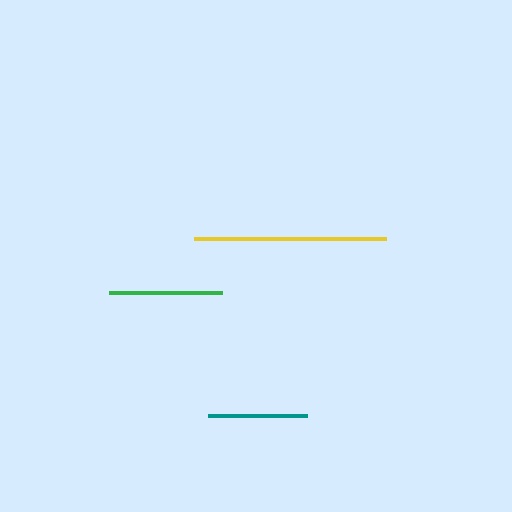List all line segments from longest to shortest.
From longest to shortest: yellow, green, teal.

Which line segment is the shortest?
The teal line is the shortest at approximately 99 pixels.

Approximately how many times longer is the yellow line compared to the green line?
The yellow line is approximately 1.7 times the length of the green line.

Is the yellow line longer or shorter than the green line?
The yellow line is longer than the green line.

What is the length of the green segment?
The green segment is approximately 114 pixels long.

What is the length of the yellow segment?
The yellow segment is approximately 192 pixels long.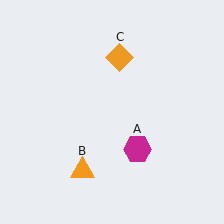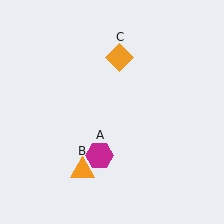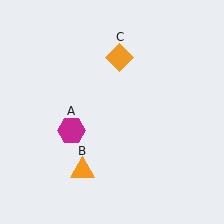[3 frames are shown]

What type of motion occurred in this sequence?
The magenta hexagon (object A) rotated clockwise around the center of the scene.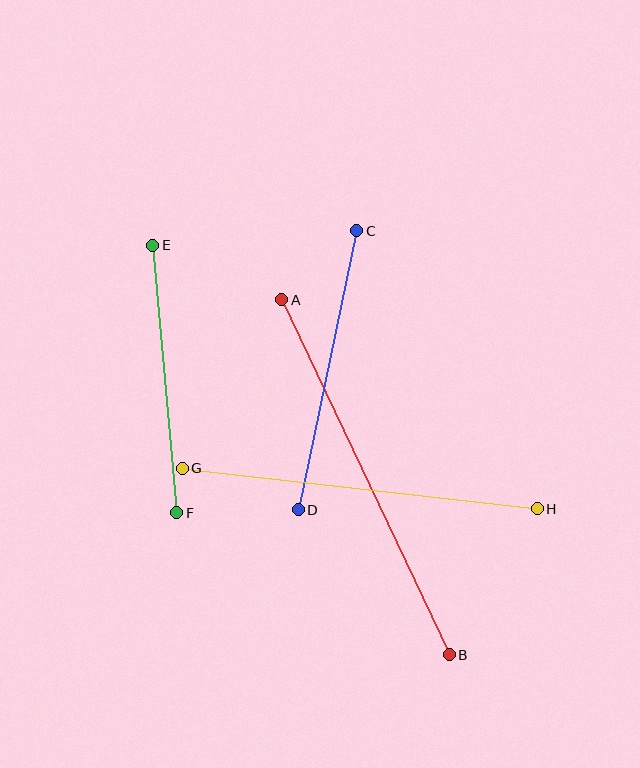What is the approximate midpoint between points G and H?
The midpoint is at approximately (360, 488) pixels.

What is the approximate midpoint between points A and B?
The midpoint is at approximately (365, 477) pixels.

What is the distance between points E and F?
The distance is approximately 269 pixels.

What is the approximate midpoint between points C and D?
The midpoint is at approximately (327, 370) pixels.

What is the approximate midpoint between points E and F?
The midpoint is at approximately (165, 379) pixels.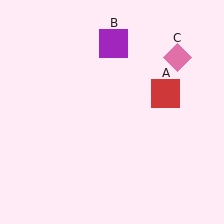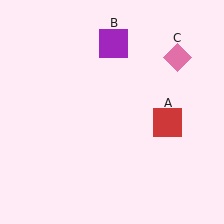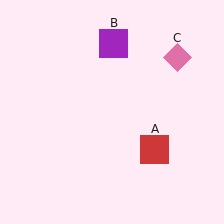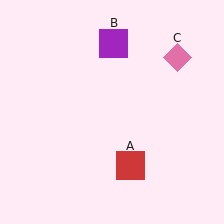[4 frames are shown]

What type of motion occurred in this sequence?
The red square (object A) rotated clockwise around the center of the scene.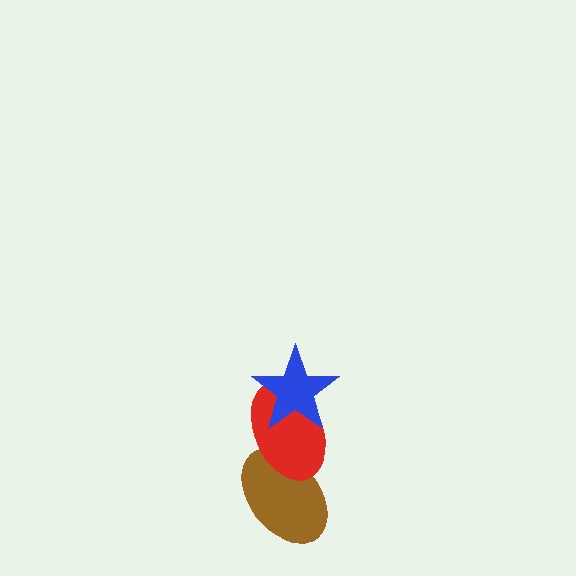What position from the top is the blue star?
The blue star is 1st from the top.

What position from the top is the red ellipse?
The red ellipse is 2nd from the top.